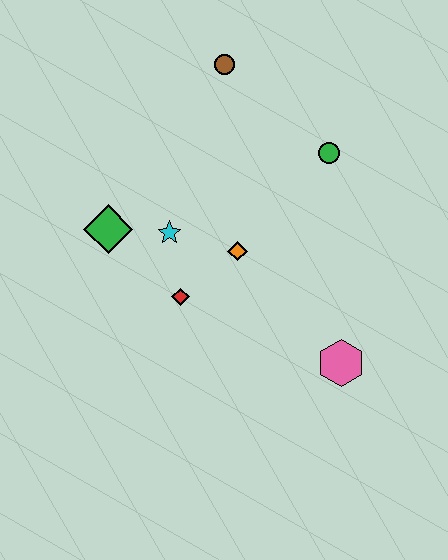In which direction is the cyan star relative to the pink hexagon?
The cyan star is to the left of the pink hexagon.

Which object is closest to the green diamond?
The cyan star is closest to the green diamond.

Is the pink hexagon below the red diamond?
Yes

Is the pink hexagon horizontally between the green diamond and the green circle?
No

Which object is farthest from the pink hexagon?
The brown circle is farthest from the pink hexagon.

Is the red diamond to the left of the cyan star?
No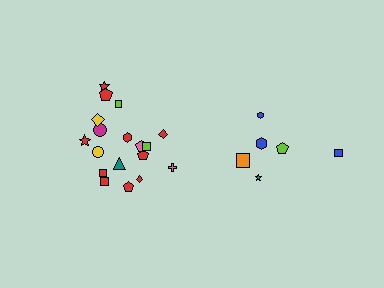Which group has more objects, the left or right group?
The left group.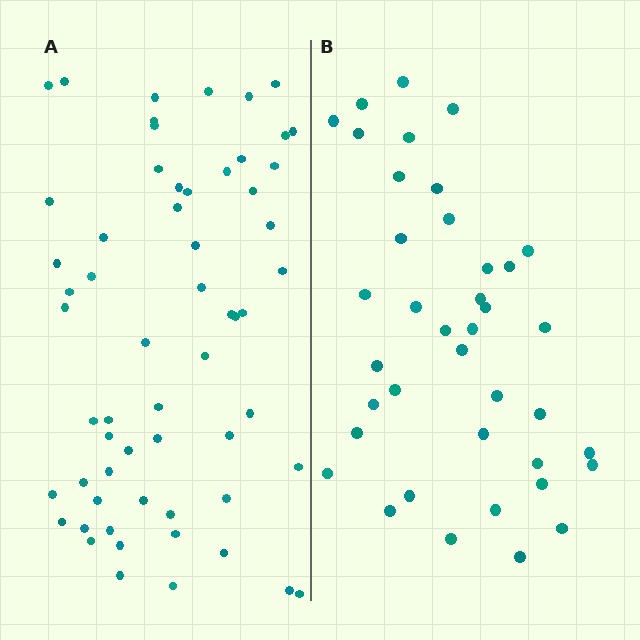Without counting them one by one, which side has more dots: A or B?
Region A (the left region) has more dots.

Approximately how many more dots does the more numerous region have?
Region A has approximately 20 more dots than region B.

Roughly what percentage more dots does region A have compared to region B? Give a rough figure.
About 55% more.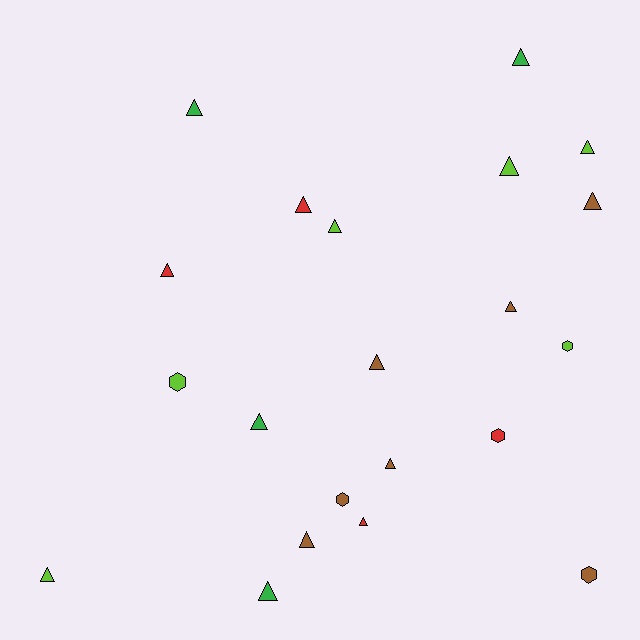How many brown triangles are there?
There are 5 brown triangles.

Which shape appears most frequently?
Triangle, with 16 objects.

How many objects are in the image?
There are 21 objects.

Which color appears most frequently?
Brown, with 7 objects.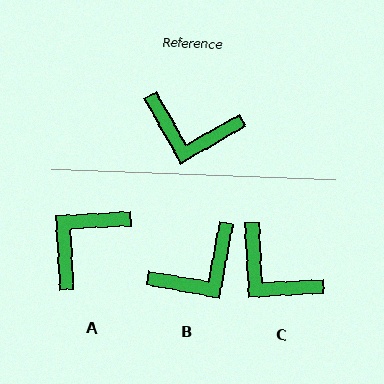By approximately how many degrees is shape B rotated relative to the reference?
Approximately 50 degrees counter-clockwise.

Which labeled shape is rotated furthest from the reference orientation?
A, about 117 degrees away.